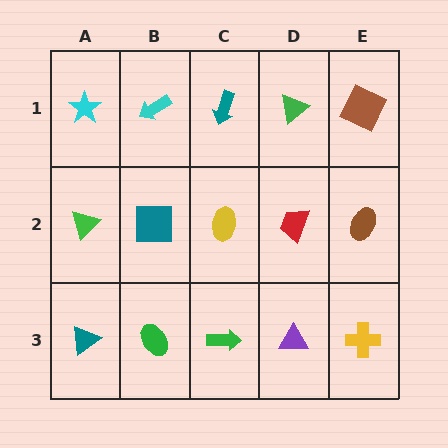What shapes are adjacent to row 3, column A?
A green triangle (row 2, column A), a green ellipse (row 3, column B).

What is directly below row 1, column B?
A teal square.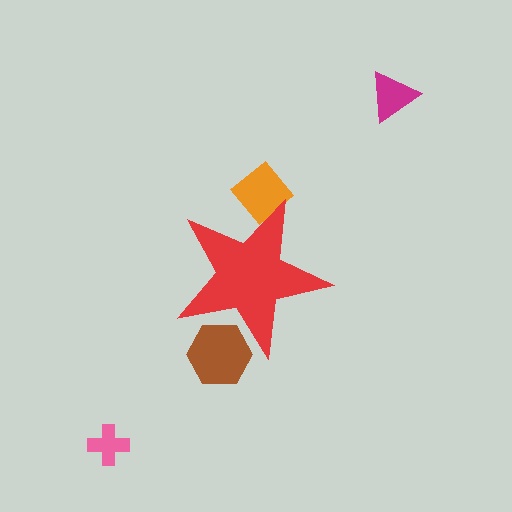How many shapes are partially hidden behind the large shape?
2 shapes are partially hidden.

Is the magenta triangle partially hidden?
No, the magenta triangle is fully visible.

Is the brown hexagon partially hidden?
Yes, the brown hexagon is partially hidden behind the red star.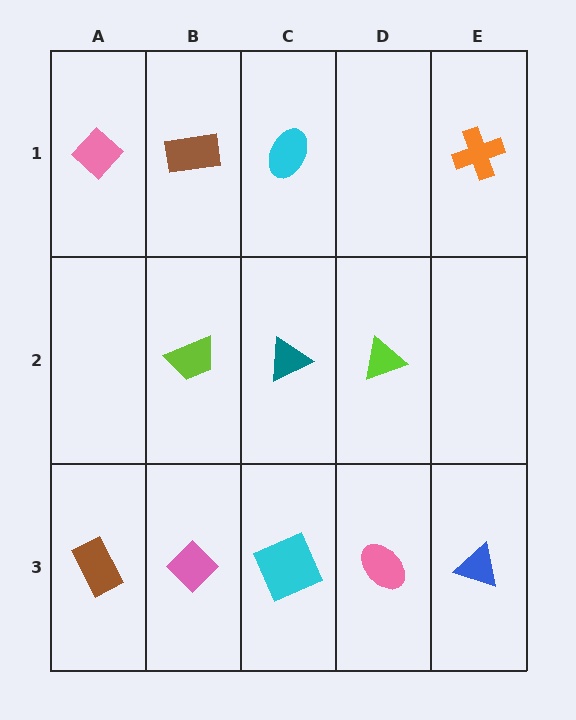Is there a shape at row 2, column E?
No, that cell is empty.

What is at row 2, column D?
A lime triangle.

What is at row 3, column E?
A blue triangle.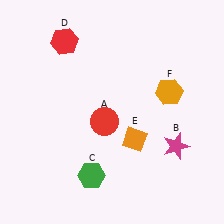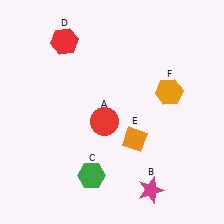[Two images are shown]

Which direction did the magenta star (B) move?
The magenta star (B) moved down.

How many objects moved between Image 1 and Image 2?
1 object moved between the two images.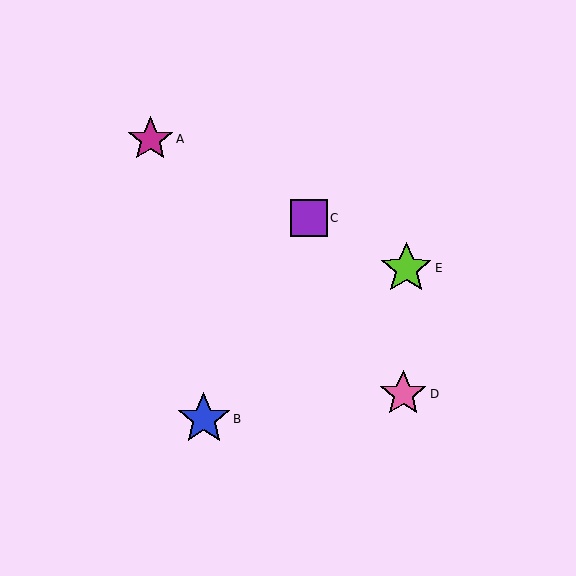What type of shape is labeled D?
Shape D is a pink star.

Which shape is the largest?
The blue star (labeled B) is the largest.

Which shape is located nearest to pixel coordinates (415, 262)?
The lime star (labeled E) at (406, 268) is nearest to that location.